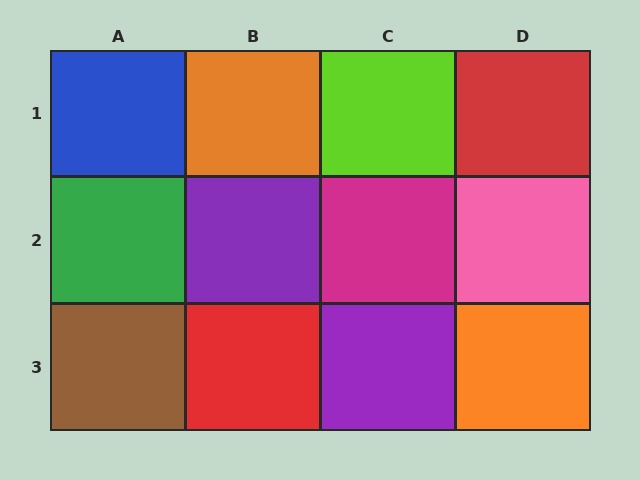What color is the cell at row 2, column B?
Purple.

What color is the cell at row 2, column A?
Green.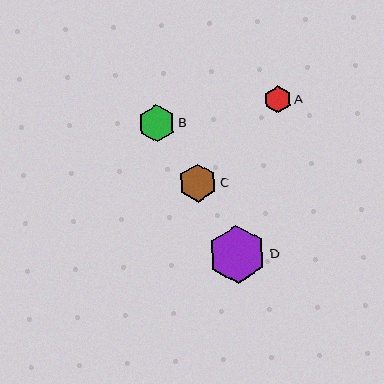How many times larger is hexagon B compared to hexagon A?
Hexagon B is approximately 1.4 times the size of hexagon A.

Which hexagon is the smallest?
Hexagon A is the smallest with a size of approximately 27 pixels.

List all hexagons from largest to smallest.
From largest to smallest: D, C, B, A.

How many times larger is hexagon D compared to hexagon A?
Hexagon D is approximately 2.2 times the size of hexagon A.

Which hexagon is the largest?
Hexagon D is the largest with a size of approximately 58 pixels.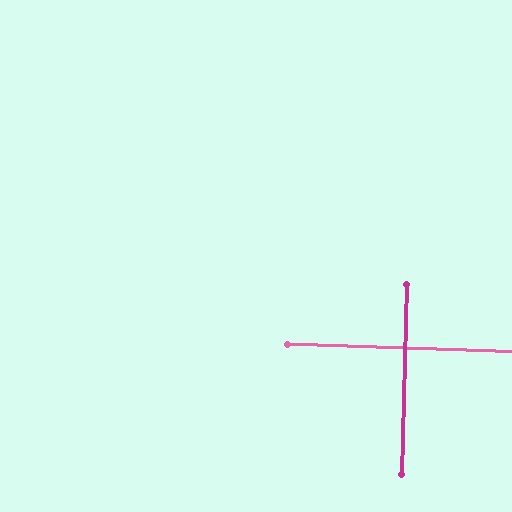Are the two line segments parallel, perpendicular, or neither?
Perpendicular — they meet at approximately 90°.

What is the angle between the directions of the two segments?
Approximately 90 degrees.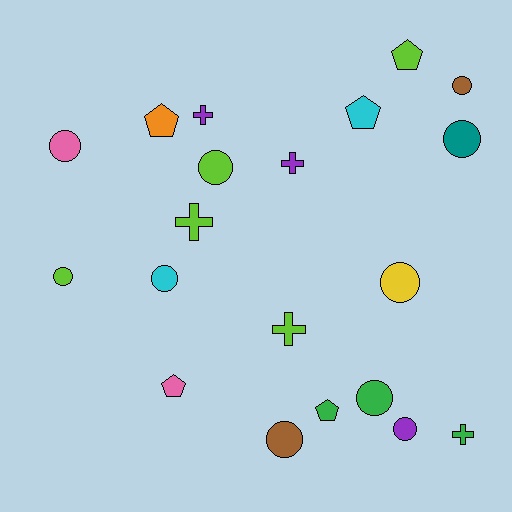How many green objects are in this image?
There are 3 green objects.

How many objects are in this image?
There are 20 objects.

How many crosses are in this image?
There are 5 crosses.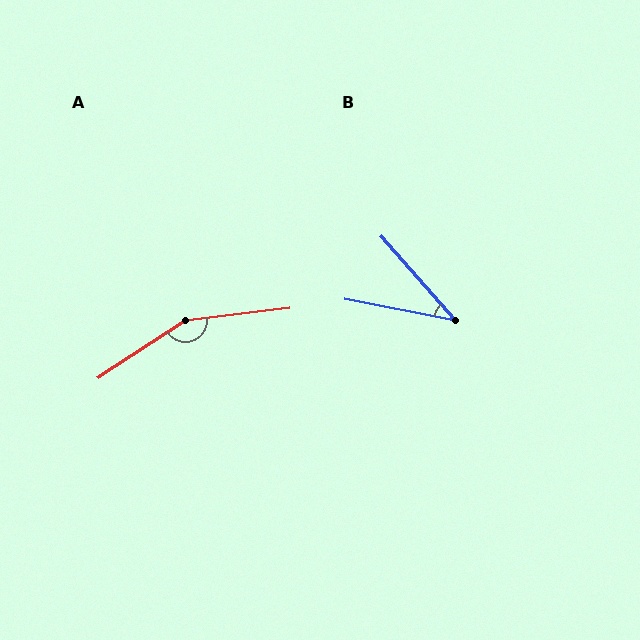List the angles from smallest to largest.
B (37°), A (154°).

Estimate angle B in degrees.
Approximately 37 degrees.